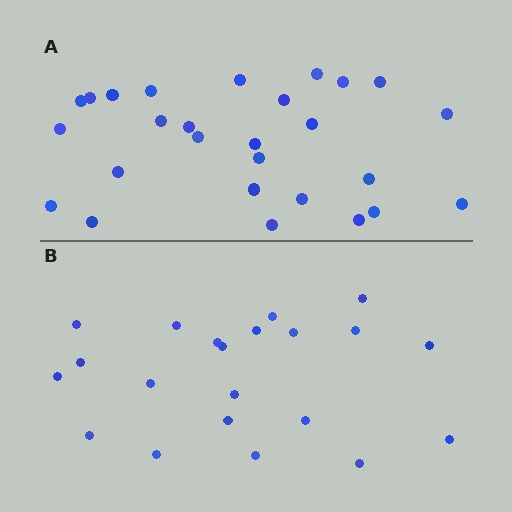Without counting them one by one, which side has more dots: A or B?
Region A (the top region) has more dots.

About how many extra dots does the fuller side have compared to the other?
Region A has about 6 more dots than region B.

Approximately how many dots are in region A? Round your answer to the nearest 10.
About 30 dots. (The exact count is 27, which rounds to 30.)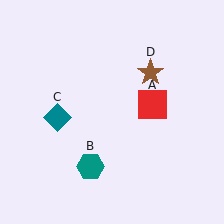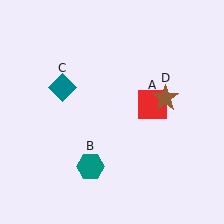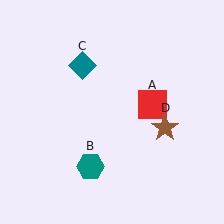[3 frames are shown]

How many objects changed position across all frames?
2 objects changed position: teal diamond (object C), brown star (object D).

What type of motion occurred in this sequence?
The teal diamond (object C), brown star (object D) rotated clockwise around the center of the scene.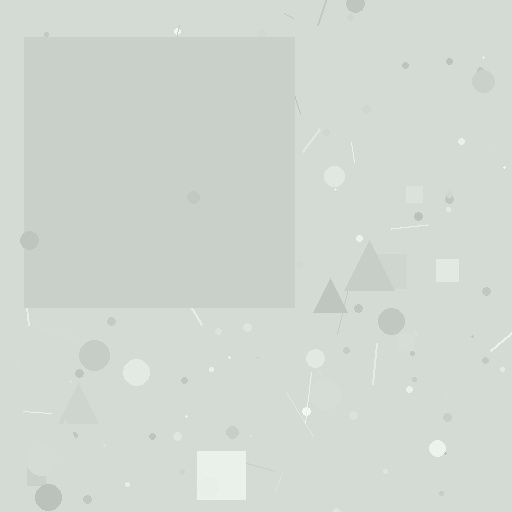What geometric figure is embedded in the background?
A square is embedded in the background.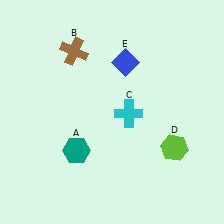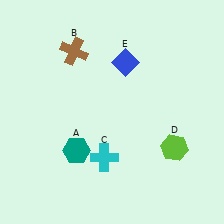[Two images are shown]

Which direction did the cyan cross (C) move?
The cyan cross (C) moved down.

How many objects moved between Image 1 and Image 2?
1 object moved between the two images.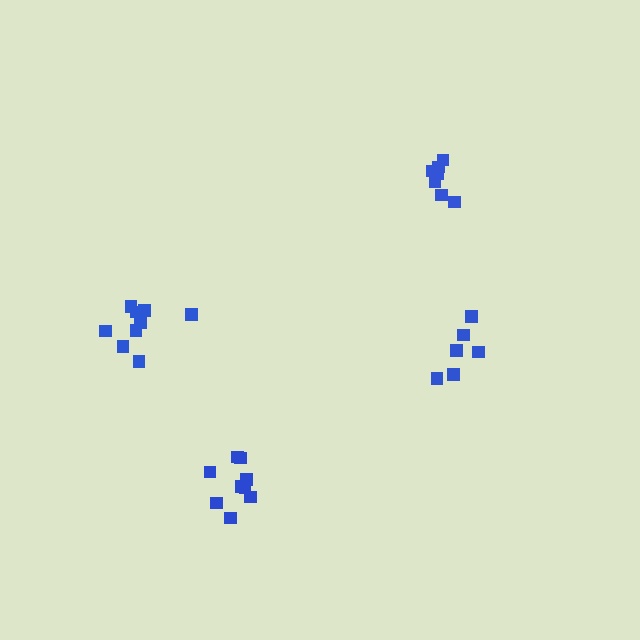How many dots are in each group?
Group 1: 6 dots, Group 2: 7 dots, Group 3: 9 dots, Group 4: 9 dots (31 total).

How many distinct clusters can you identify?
There are 4 distinct clusters.